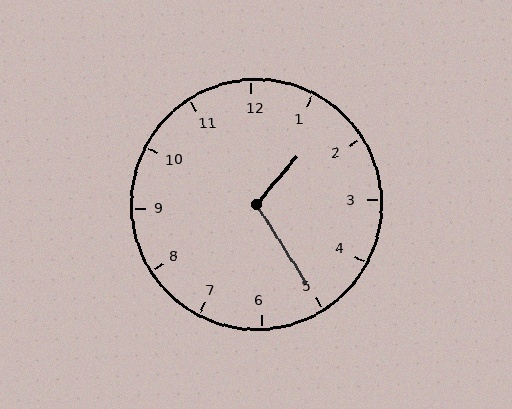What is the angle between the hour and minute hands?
Approximately 108 degrees.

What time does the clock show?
1:25.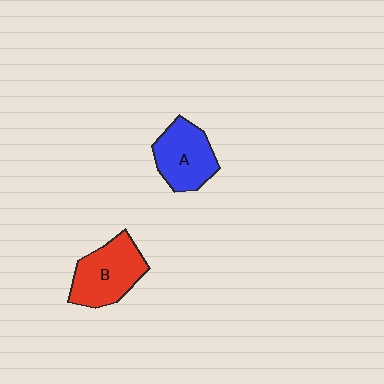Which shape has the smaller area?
Shape A (blue).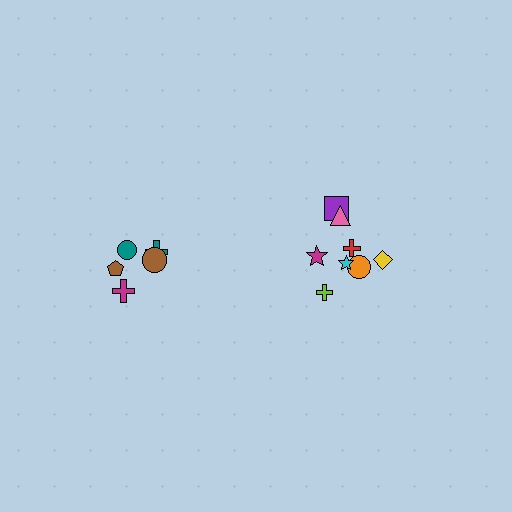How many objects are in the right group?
There are 8 objects.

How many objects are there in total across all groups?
There are 13 objects.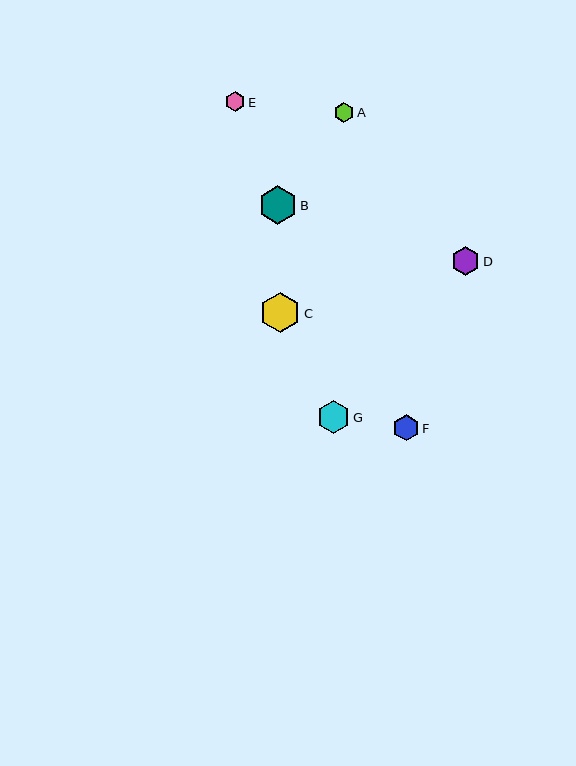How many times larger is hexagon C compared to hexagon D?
Hexagon C is approximately 1.4 times the size of hexagon D.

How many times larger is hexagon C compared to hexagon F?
Hexagon C is approximately 1.6 times the size of hexagon F.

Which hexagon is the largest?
Hexagon C is the largest with a size of approximately 40 pixels.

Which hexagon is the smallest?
Hexagon A is the smallest with a size of approximately 20 pixels.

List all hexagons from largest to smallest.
From largest to smallest: C, B, G, D, F, E, A.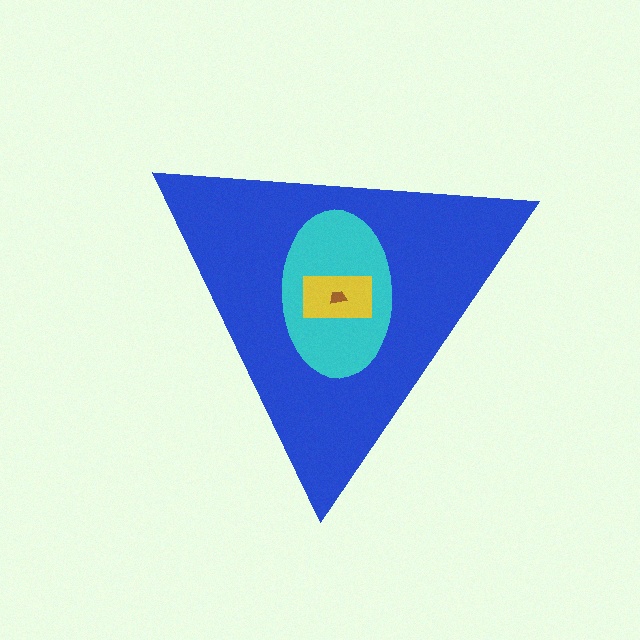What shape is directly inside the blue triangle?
The cyan ellipse.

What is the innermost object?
The brown trapezoid.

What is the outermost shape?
The blue triangle.